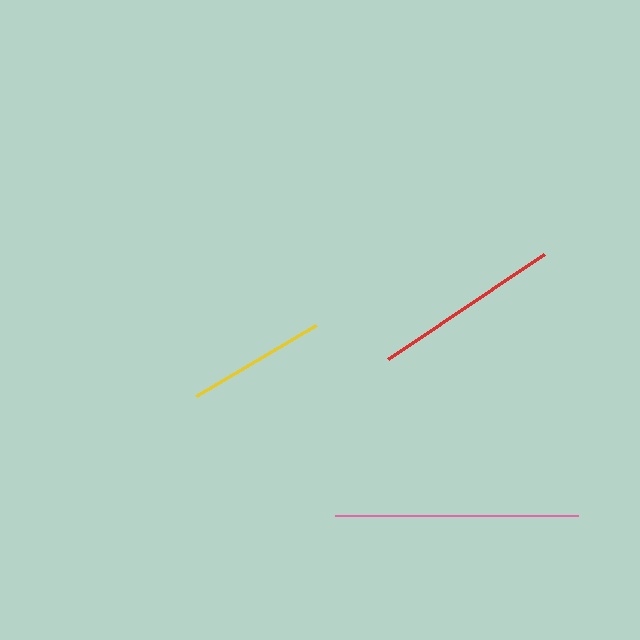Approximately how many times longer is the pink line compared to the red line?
The pink line is approximately 1.3 times the length of the red line.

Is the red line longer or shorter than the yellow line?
The red line is longer than the yellow line.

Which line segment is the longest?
The pink line is the longest at approximately 243 pixels.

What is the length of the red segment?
The red segment is approximately 188 pixels long.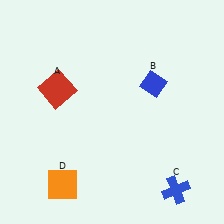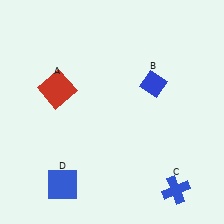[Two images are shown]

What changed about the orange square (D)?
In Image 1, D is orange. In Image 2, it changed to blue.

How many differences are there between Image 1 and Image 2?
There is 1 difference between the two images.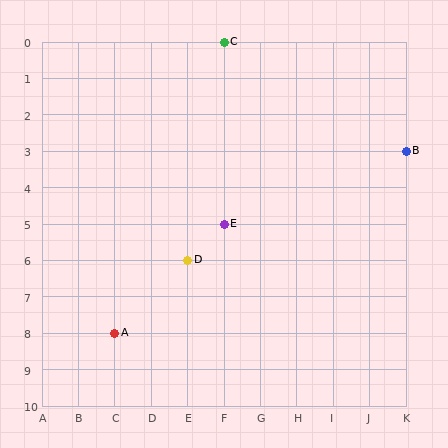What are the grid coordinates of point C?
Point C is at grid coordinates (F, 0).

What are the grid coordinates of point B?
Point B is at grid coordinates (K, 3).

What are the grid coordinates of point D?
Point D is at grid coordinates (E, 6).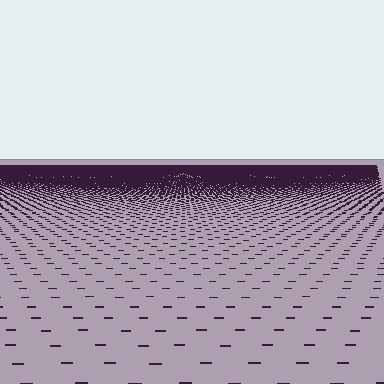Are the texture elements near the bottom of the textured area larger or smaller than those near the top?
Larger. Near the bottom, elements are closer to the viewer and appear at a bigger on-screen size.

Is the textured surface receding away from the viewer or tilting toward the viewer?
The surface is receding away from the viewer. Texture elements get smaller and denser toward the top.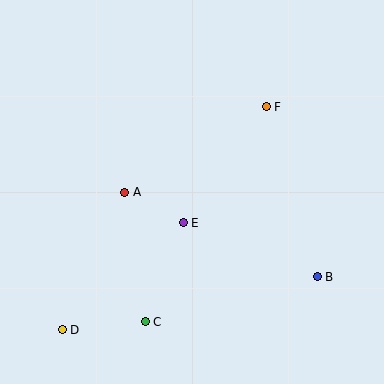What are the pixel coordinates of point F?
Point F is at (266, 107).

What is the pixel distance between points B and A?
The distance between B and A is 210 pixels.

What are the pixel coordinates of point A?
Point A is at (125, 192).